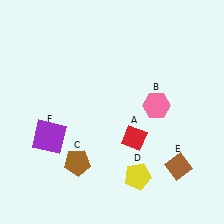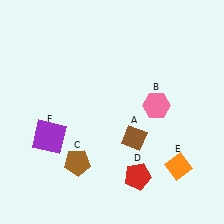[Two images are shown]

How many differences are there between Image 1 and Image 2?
There are 3 differences between the two images.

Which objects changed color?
A changed from red to brown. D changed from yellow to red. E changed from brown to orange.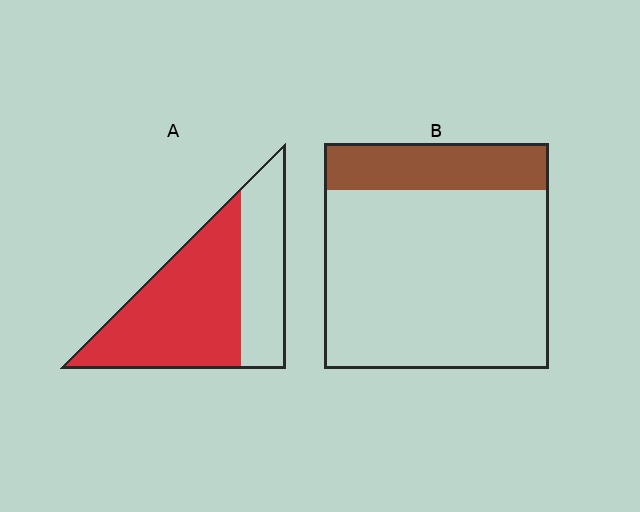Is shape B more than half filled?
No.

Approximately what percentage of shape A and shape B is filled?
A is approximately 65% and B is approximately 20%.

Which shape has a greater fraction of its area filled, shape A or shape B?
Shape A.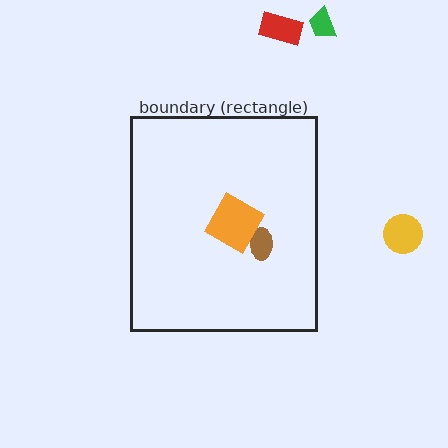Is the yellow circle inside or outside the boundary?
Outside.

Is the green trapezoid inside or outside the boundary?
Outside.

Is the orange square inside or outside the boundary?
Inside.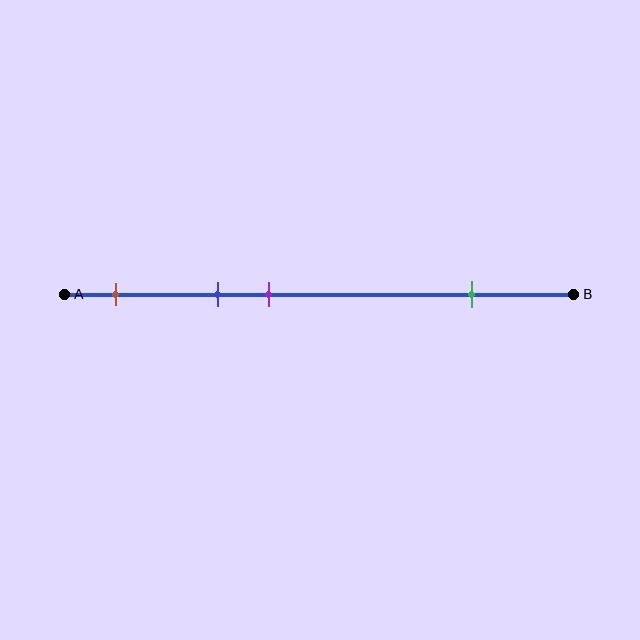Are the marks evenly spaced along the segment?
No, the marks are not evenly spaced.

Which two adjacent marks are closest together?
The blue and purple marks are the closest adjacent pair.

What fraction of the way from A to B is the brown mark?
The brown mark is approximately 10% (0.1) of the way from A to B.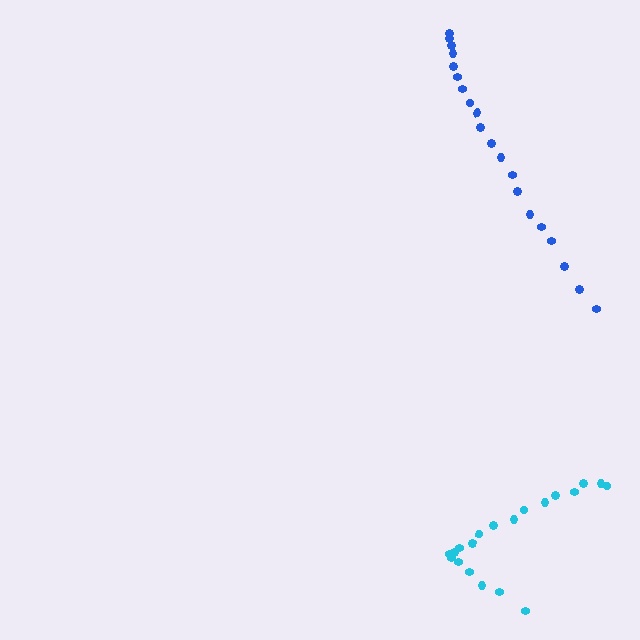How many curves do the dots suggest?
There are 2 distinct paths.